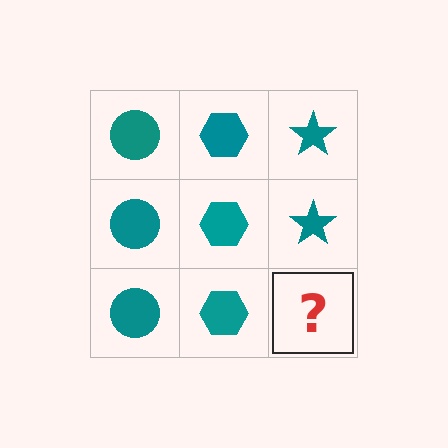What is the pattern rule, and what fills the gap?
The rule is that each column has a consistent shape. The gap should be filled with a teal star.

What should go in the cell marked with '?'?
The missing cell should contain a teal star.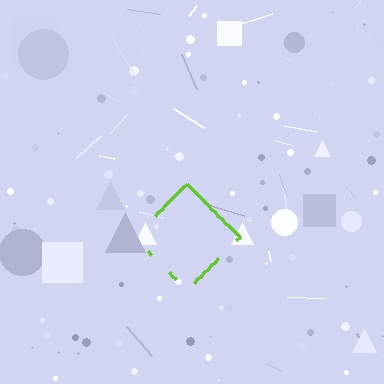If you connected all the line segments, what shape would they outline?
They would outline a diamond.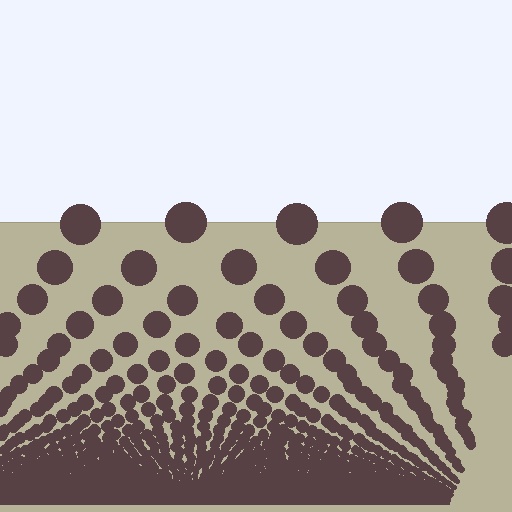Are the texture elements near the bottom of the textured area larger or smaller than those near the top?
Smaller. The gradient is inverted — elements near the bottom are smaller and denser.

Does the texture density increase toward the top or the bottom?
Density increases toward the bottom.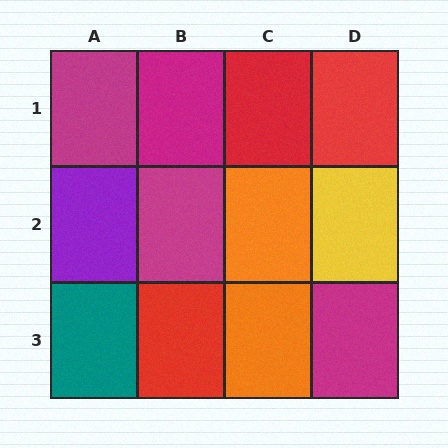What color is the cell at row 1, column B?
Magenta.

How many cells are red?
3 cells are red.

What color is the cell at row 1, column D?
Red.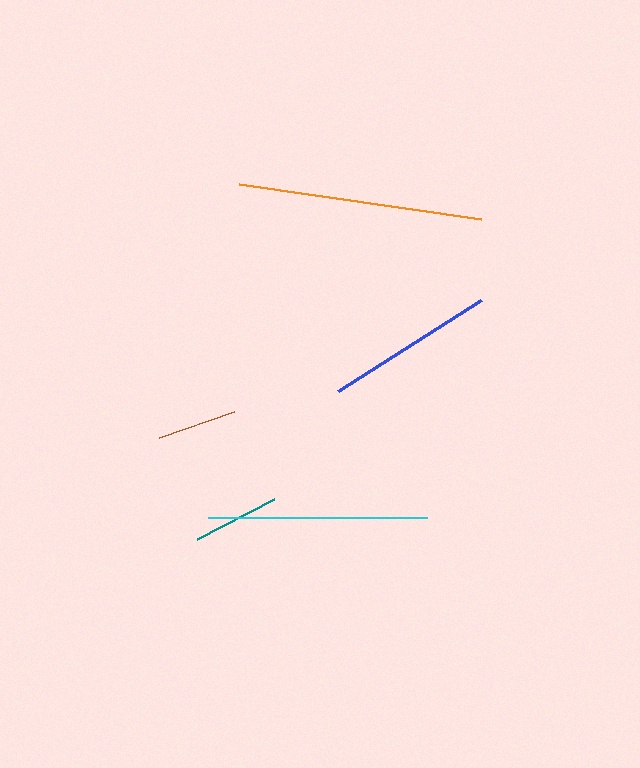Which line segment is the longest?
The orange line is the longest at approximately 244 pixels.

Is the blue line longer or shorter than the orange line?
The orange line is longer than the blue line.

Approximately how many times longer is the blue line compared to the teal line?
The blue line is approximately 1.9 times the length of the teal line.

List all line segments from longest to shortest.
From longest to shortest: orange, cyan, blue, teal, brown.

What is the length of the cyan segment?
The cyan segment is approximately 219 pixels long.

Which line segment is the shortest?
The brown line is the shortest at approximately 79 pixels.